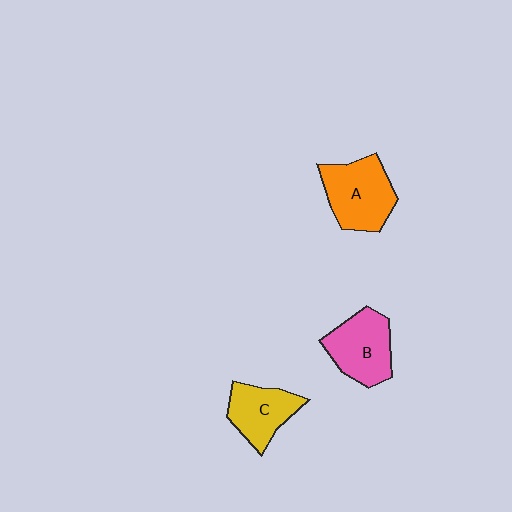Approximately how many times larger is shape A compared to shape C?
Approximately 1.3 times.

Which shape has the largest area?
Shape A (orange).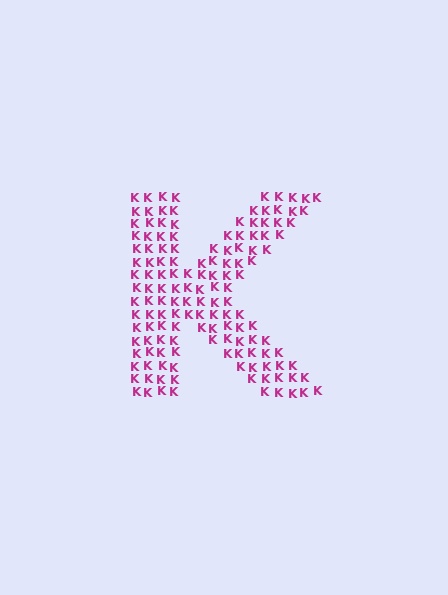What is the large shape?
The large shape is the letter K.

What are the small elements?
The small elements are letter K's.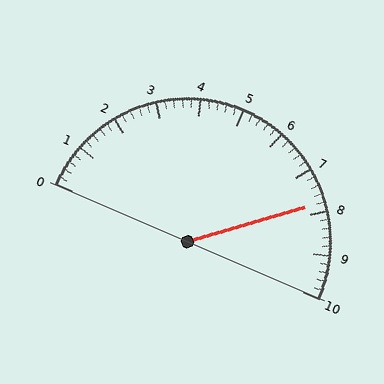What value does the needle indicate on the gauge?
The needle indicates approximately 7.8.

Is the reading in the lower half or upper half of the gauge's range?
The reading is in the upper half of the range (0 to 10).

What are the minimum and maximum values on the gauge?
The gauge ranges from 0 to 10.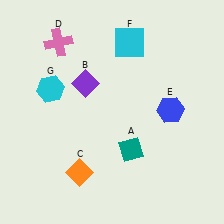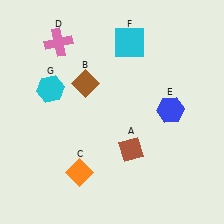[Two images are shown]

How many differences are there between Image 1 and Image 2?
There are 2 differences between the two images.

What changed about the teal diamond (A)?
In Image 1, A is teal. In Image 2, it changed to brown.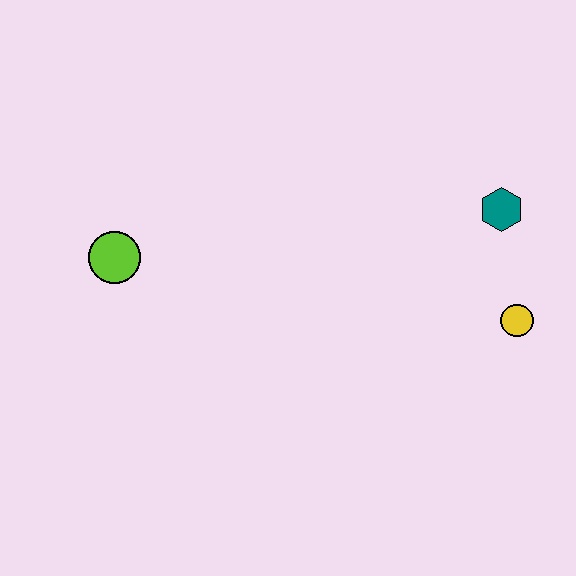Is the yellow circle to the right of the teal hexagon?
Yes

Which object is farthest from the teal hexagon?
The lime circle is farthest from the teal hexagon.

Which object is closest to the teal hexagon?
The yellow circle is closest to the teal hexagon.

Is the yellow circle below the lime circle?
Yes